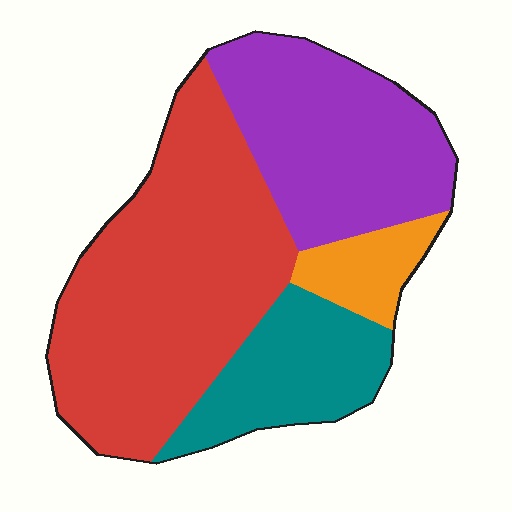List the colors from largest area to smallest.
From largest to smallest: red, purple, teal, orange.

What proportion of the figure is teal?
Teal covers around 15% of the figure.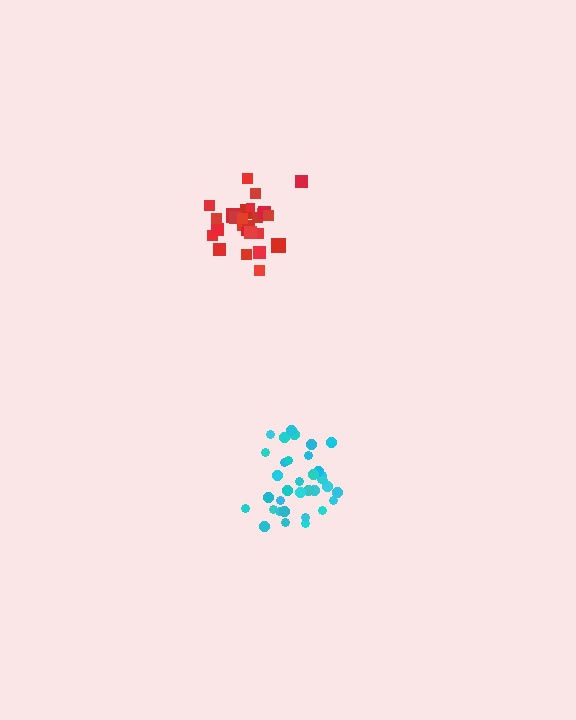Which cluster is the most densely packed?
Red.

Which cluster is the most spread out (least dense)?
Cyan.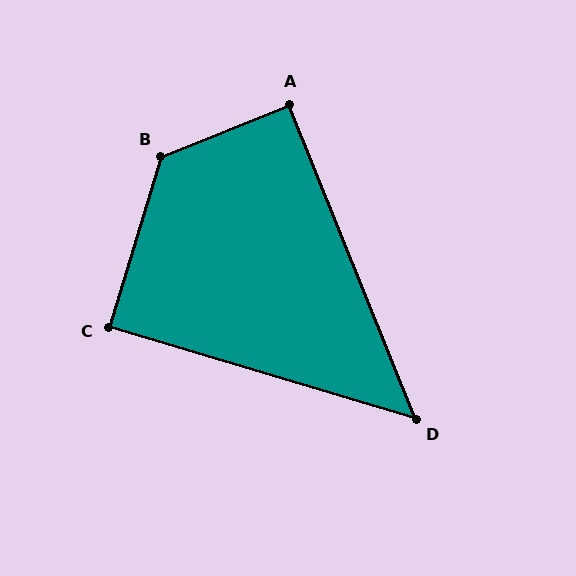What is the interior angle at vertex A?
Approximately 90 degrees (approximately right).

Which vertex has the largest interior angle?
B, at approximately 129 degrees.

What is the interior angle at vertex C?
Approximately 90 degrees (approximately right).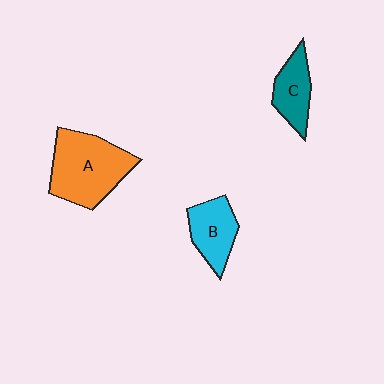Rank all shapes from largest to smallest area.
From largest to smallest: A (orange), B (cyan), C (teal).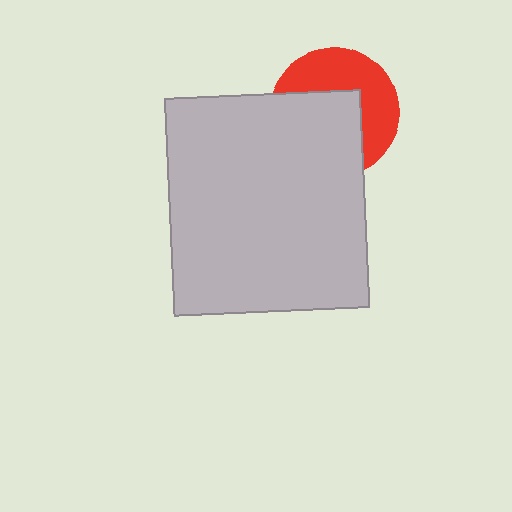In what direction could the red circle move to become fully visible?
The red circle could move toward the upper-right. That would shift it out from behind the light gray rectangle entirely.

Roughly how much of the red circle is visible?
About half of it is visible (roughly 47%).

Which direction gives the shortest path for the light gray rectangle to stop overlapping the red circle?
Moving toward the lower-left gives the shortest separation.